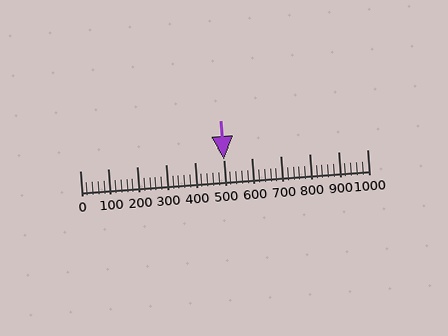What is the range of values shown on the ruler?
The ruler shows values from 0 to 1000.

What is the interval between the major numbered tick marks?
The major tick marks are spaced 100 units apart.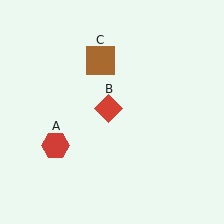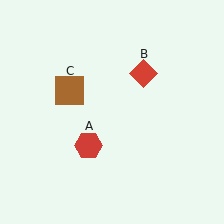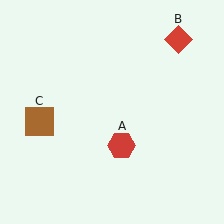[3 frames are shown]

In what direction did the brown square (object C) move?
The brown square (object C) moved down and to the left.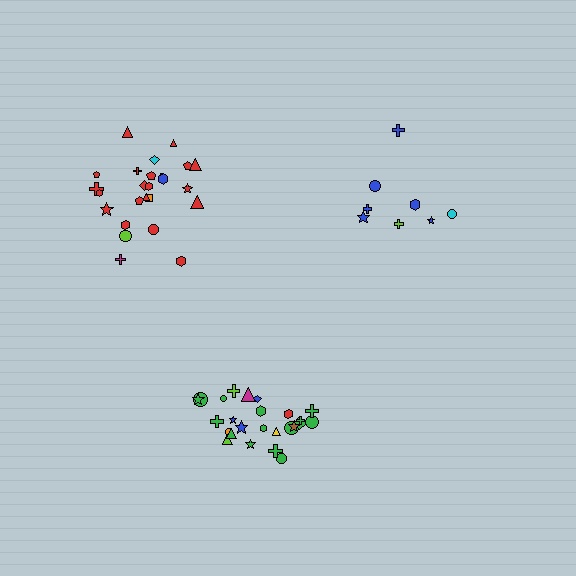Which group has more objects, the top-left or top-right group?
The top-left group.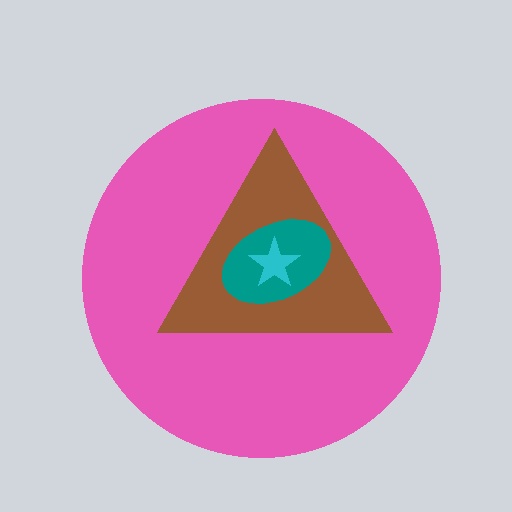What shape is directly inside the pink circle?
The brown triangle.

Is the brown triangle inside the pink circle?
Yes.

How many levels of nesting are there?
4.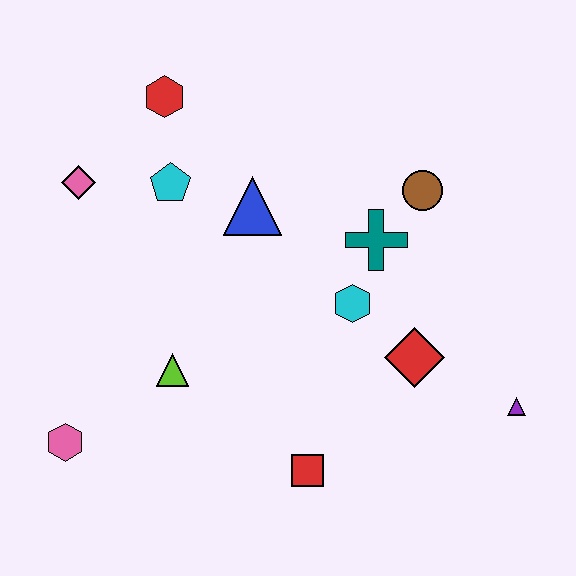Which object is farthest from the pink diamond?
The purple triangle is farthest from the pink diamond.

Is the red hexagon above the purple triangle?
Yes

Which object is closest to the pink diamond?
The cyan pentagon is closest to the pink diamond.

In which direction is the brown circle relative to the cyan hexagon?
The brown circle is above the cyan hexagon.